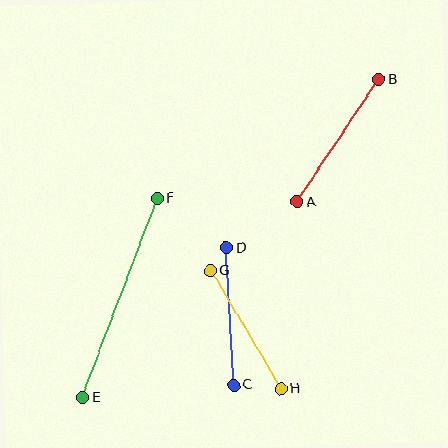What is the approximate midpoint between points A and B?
The midpoint is at approximately (338, 141) pixels.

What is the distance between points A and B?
The distance is approximately 147 pixels.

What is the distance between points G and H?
The distance is approximately 137 pixels.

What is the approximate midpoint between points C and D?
The midpoint is at approximately (230, 316) pixels.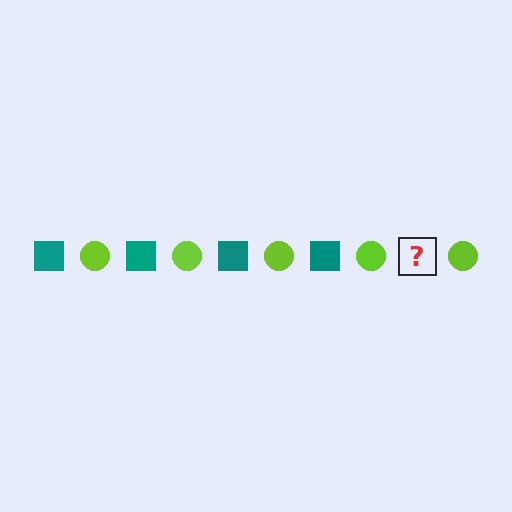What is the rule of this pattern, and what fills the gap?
The rule is that the pattern alternates between teal square and lime circle. The gap should be filled with a teal square.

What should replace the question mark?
The question mark should be replaced with a teal square.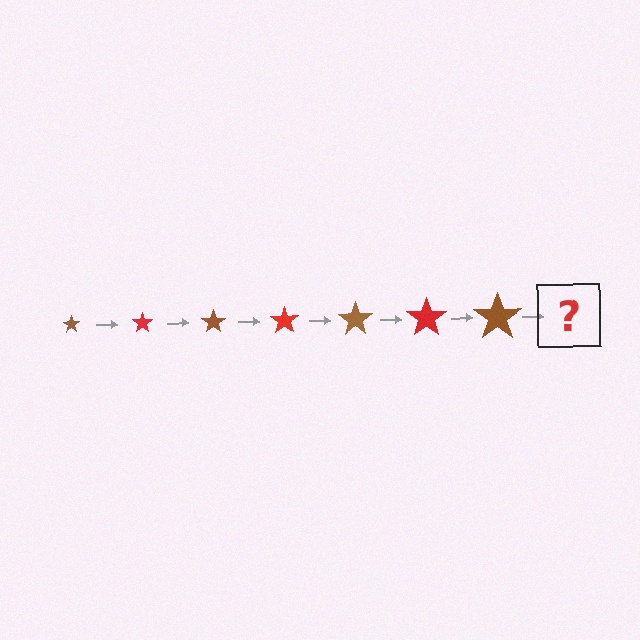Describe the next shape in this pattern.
It should be a red star, larger than the previous one.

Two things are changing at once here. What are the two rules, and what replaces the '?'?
The two rules are that the star grows larger each step and the color cycles through brown and red. The '?' should be a red star, larger than the previous one.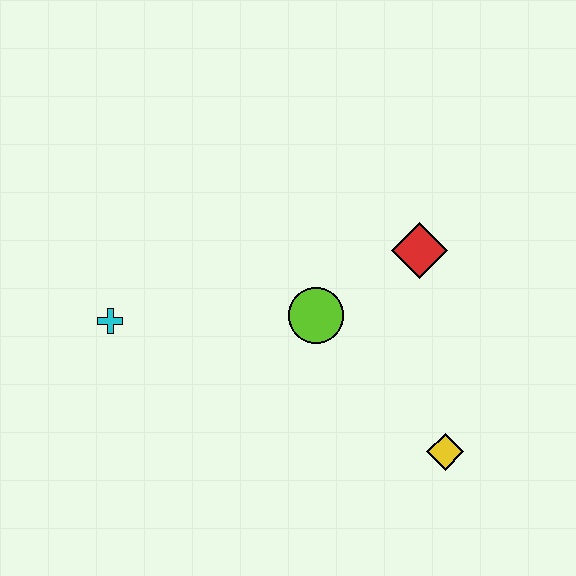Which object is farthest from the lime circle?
The cyan cross is farthest from the lime circle.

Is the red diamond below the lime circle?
No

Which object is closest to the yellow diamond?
The lime circle is closest to the yellow diamond.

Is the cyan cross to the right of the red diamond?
No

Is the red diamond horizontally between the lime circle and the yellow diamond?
Yes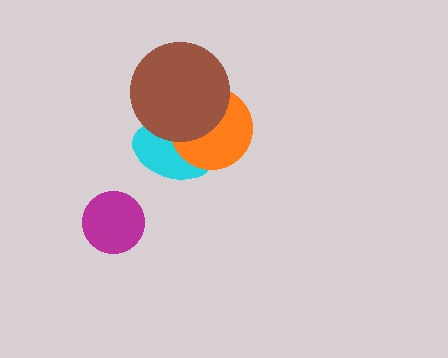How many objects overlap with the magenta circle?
0 objects overlap with the magenta circle.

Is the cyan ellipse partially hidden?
Yes, it is partially covered by another shape.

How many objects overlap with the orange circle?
2 objects overlap with the orange circle.